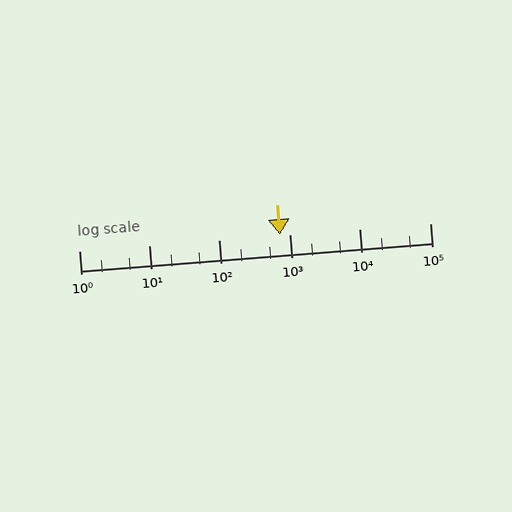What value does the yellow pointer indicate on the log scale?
The pointer indicates approximately 740.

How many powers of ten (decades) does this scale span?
The scale spans 5 decades, from 1 to 100000.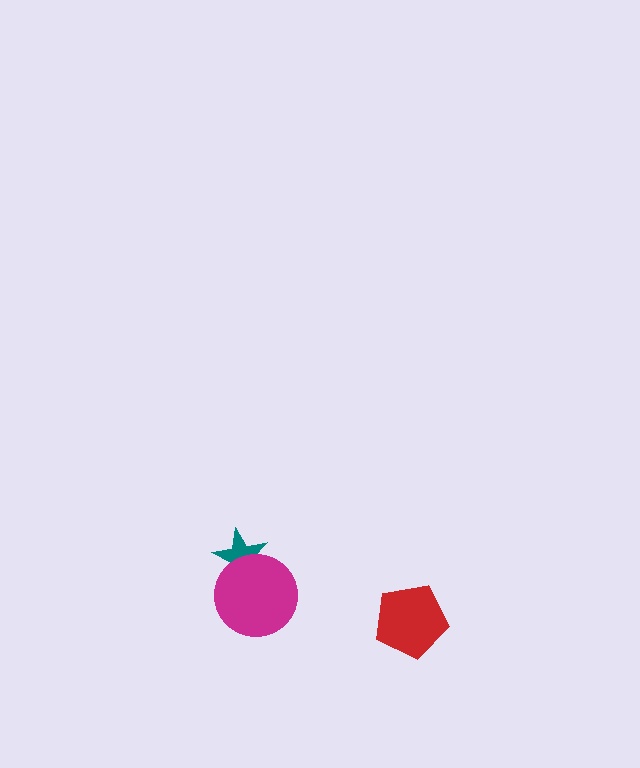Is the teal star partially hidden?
Yes, it is partially covered by another shape.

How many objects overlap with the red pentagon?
0 objects overlap with the red pentagon.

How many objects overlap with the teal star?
1 object overlaps with the teal star.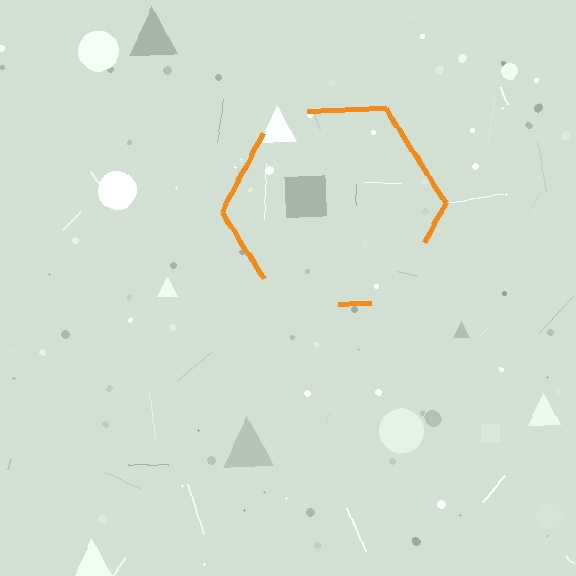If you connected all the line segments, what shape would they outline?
They would outline a hexagon.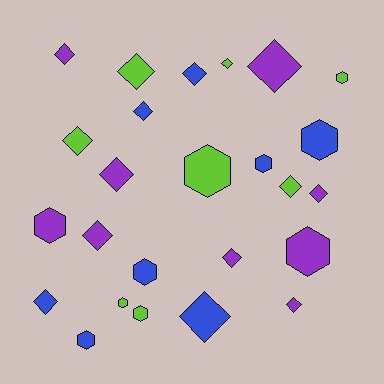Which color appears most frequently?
Purple, with 9 objects.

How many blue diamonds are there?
There are 4 blue diamonds.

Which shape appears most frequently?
Diamond, with 15 objects.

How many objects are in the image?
There are 25 objects.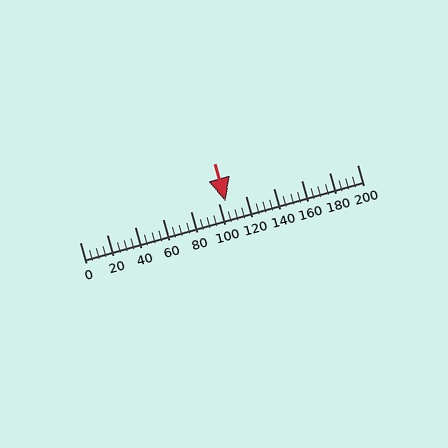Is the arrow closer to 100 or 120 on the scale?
The arrow is closer to 100.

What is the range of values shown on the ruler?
The ruler shows values from 0 to 200.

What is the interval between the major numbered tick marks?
The major tick marks are spaced 20 units apart.